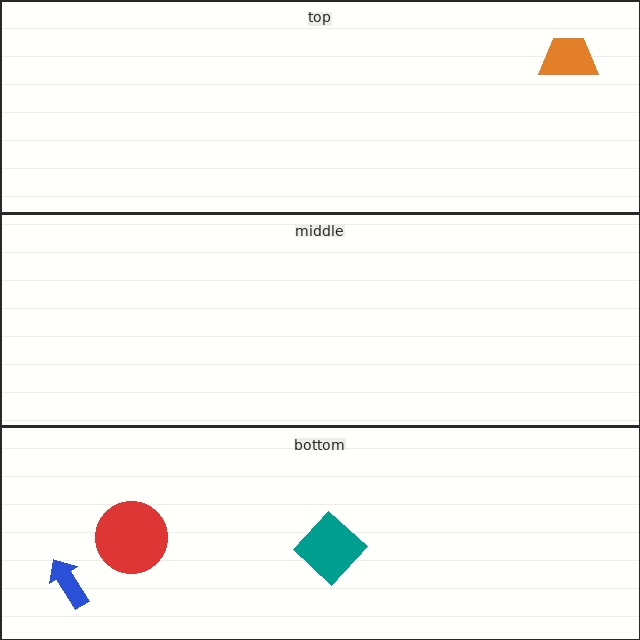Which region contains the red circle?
The bottom region.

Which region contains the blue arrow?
The bottom region.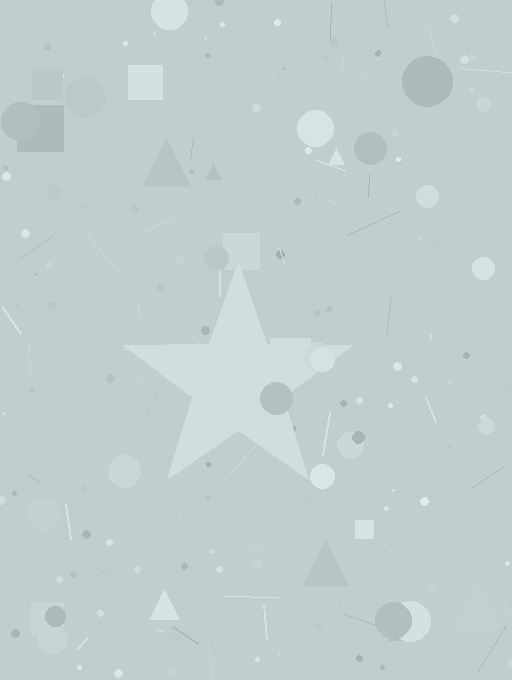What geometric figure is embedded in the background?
A star is embedded in the background.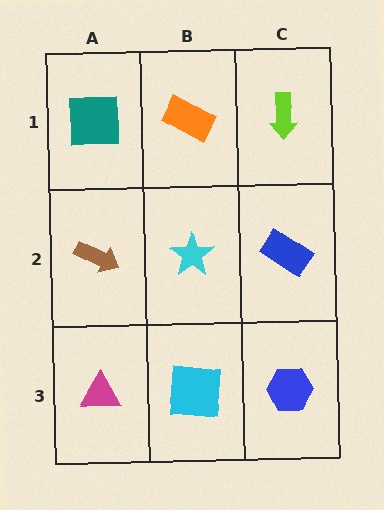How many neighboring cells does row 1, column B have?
3.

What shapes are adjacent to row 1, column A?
A brown arrow (row 2, column A), an orange rectangle (row 1, column B).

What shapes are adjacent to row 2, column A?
A teal square (row 1, column A), a magenta triangle (row 3, column A), a cyan star (row 2, column B).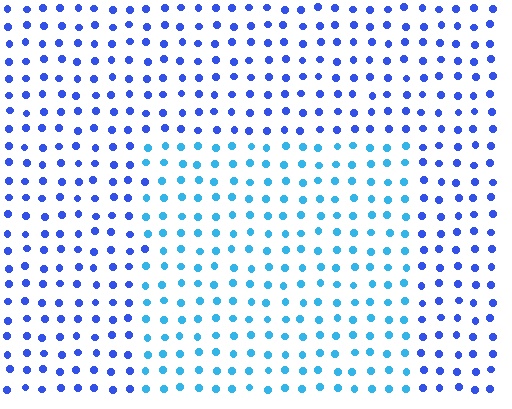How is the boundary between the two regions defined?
The boundary is defined purely by a slight shift in hue (about 33 degrees). Spacing, size, and orientation are identical on both sides.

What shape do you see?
I see a rectangle.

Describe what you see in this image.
The image is filled with small blue elements in a uniform arrangement. A rectangle-shaped region is visible where the elements are tinted to a slightly different hue, forming a subtle color boundary.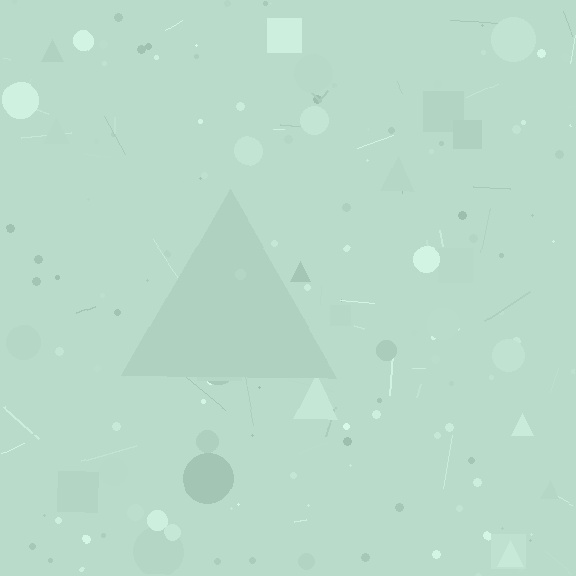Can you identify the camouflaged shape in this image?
The camouflaged shape is a triangle.